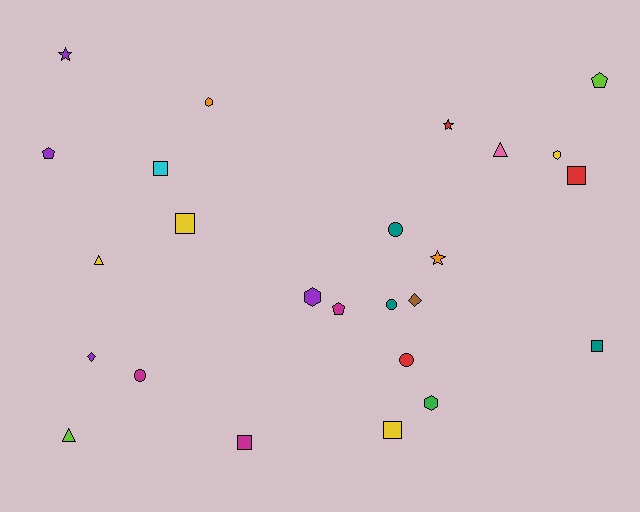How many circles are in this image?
There are 4 circles.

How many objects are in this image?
There are 25 objects.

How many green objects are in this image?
There is 1 green object.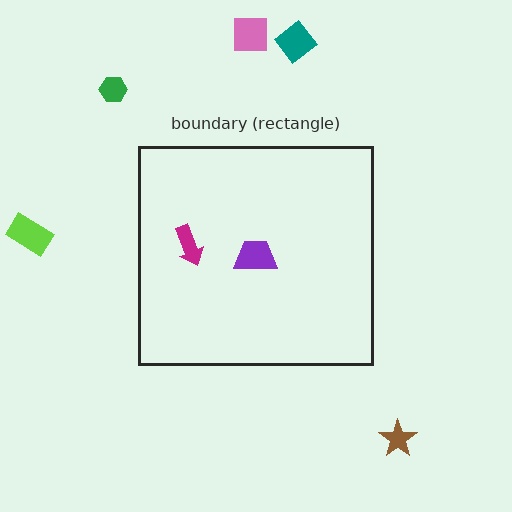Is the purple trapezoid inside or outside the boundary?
Inside.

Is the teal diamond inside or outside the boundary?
Outside.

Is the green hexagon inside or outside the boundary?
Outside.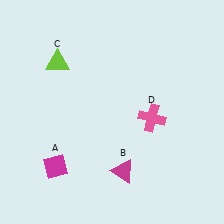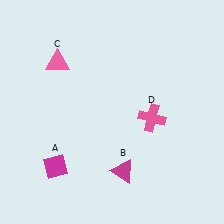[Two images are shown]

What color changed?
The triangle (C) changed from lime in Image 1 to pink in Image 2.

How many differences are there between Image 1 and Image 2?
There is 1 difference between the two images.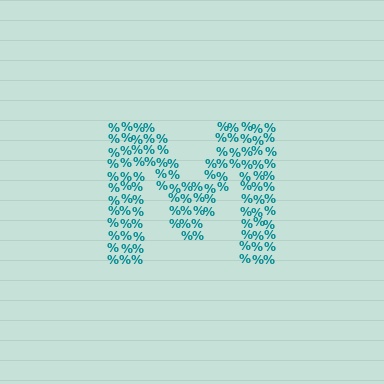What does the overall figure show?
The overall figure shows the letter M.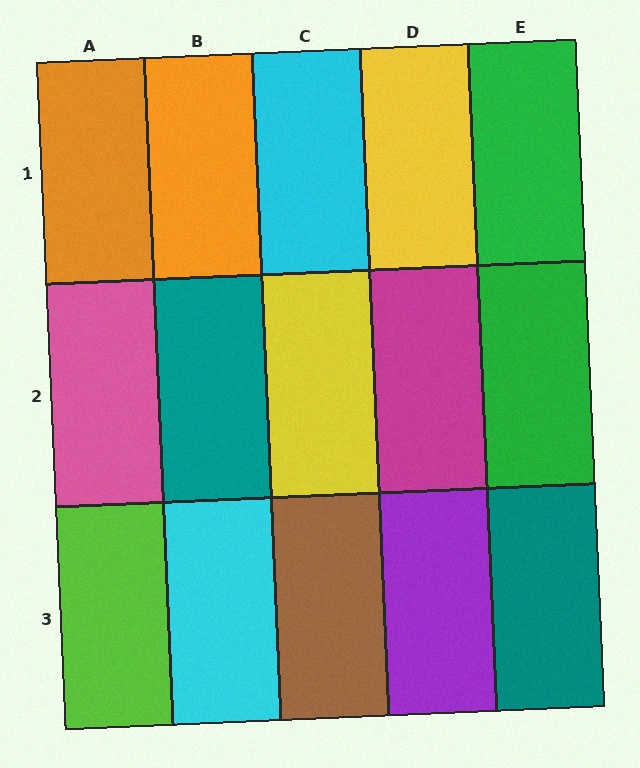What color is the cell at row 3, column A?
Lime.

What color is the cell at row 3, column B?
Cyan.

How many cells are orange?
2 cells are orange.